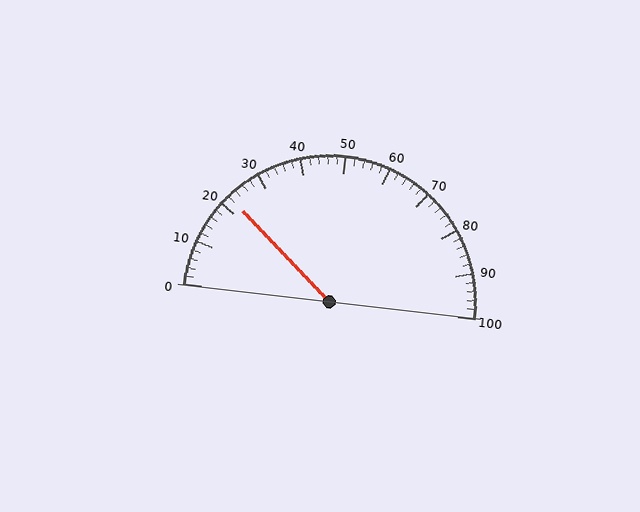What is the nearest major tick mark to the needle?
The nearest major tick mark is 20.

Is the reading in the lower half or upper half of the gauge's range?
The reading is in the lower half of the range (0 to 100).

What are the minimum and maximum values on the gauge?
The gauge ranges from 0 to 100.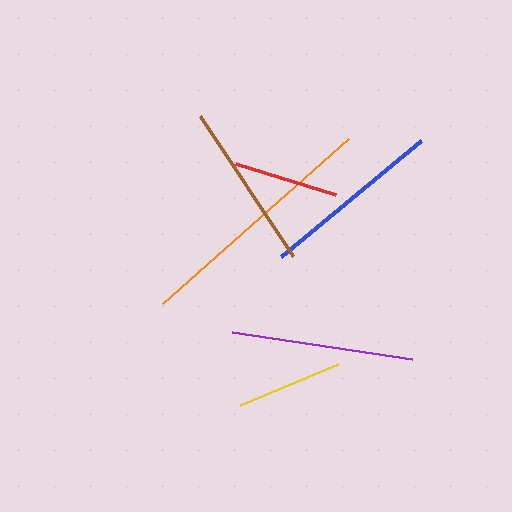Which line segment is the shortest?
The red line is the shortest at approximately 105 pixels.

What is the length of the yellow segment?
The yellow segment is approximately 106 pixels long.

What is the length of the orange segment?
The orange segment is approximately 248 pixels long.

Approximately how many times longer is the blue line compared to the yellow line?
The blue line is approximately 1.7 times the length of the yellow line.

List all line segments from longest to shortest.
From longest to shortest: orange, purple, blue, brown, yellow, red.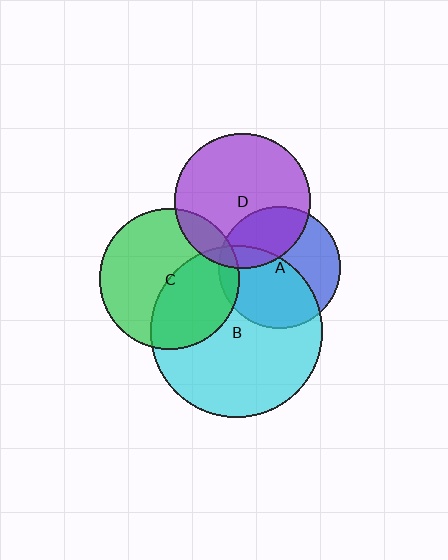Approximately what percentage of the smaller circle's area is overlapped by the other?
Approximately 50%.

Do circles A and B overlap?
Yes.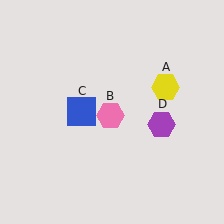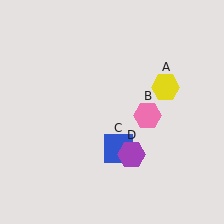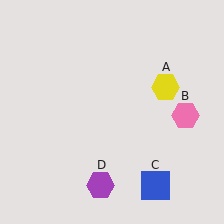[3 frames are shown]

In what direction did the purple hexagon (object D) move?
The purple hexagon (object D) moved down and to the left.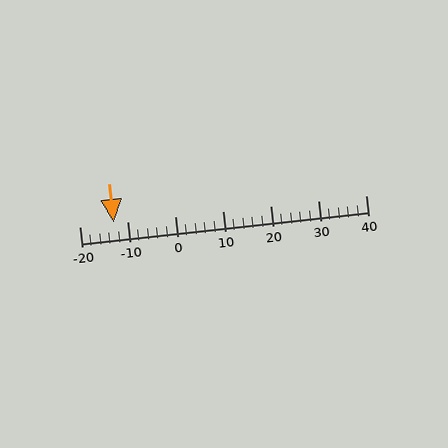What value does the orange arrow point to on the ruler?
The orange arrow points to approximately -13.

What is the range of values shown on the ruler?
The ruler shows values from -20 to 40.